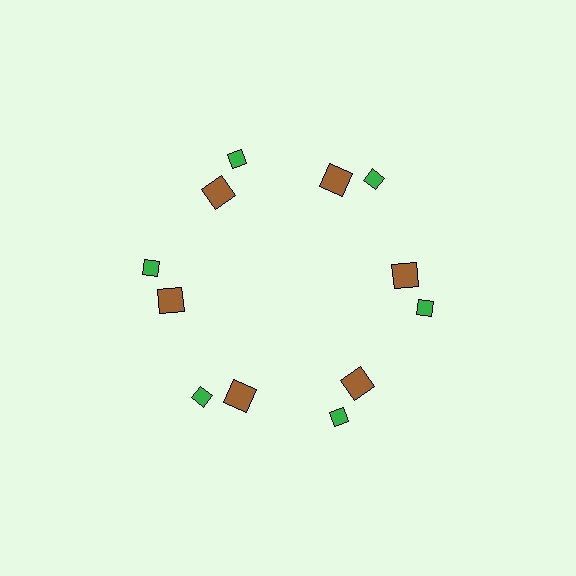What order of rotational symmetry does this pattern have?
This pattern has 6-fold rotational symmetry.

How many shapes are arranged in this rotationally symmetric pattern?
There are 12 shapes, arranged in 6 groups of 2.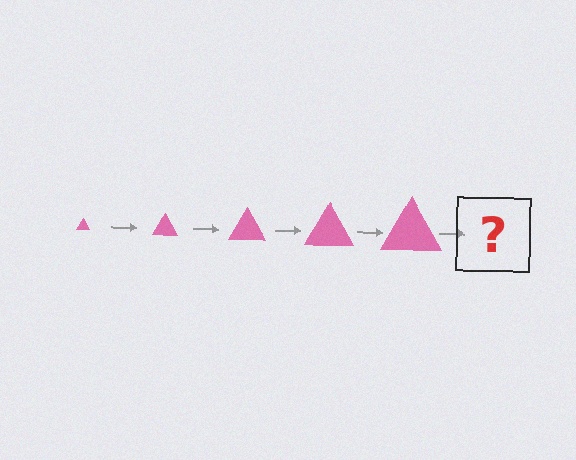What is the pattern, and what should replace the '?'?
The pattern is that the triangle gets progressively larger each step. The '?' should be a pink triangle, larger than the previous one.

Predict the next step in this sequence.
The next step is a pink triangle, larger than the previous one.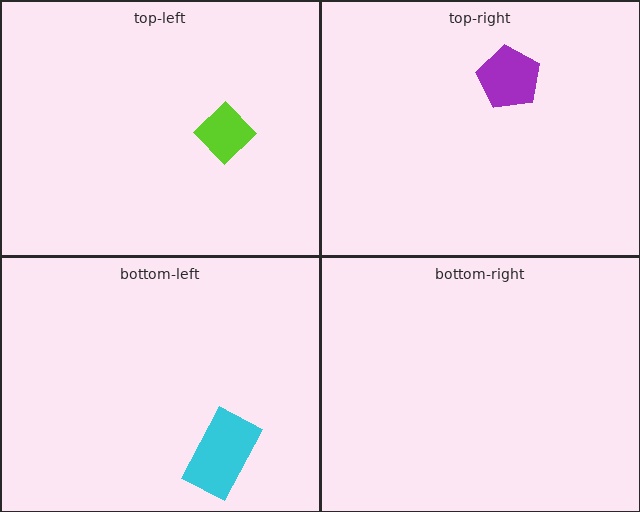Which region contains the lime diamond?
The top-left region.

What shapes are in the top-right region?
The purple pentagon.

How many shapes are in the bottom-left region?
1.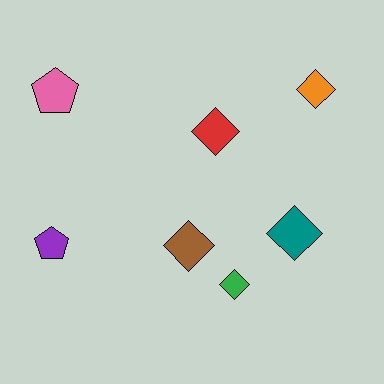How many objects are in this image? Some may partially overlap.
There are 7 objects.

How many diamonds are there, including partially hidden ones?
There are 5 diamonds.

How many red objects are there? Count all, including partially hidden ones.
There is 1 red object.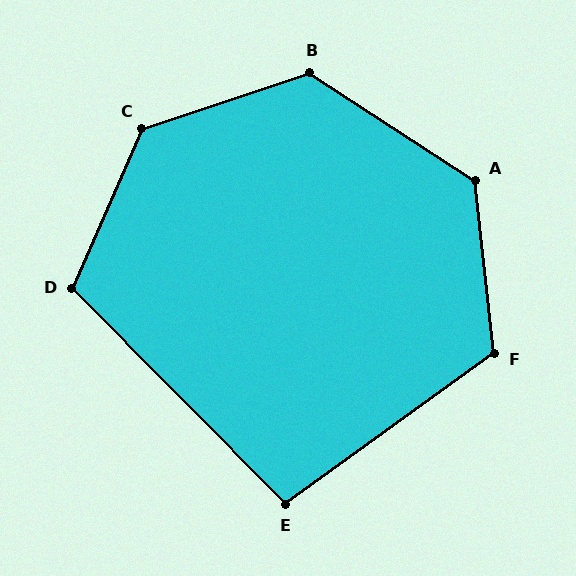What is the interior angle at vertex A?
Approximately 129 degrees (obtuse).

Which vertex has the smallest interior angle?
E, at approximately 99 degrees.